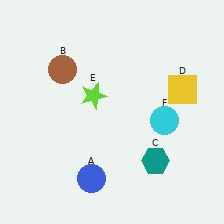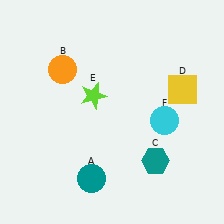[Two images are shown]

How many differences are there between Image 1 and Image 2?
There are 2 differences between the two images.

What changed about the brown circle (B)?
In Image 1, B is brown. In Image 2, it changed to orange.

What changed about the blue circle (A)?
In Image 1, A is blue. In Image 2, it changed to teal.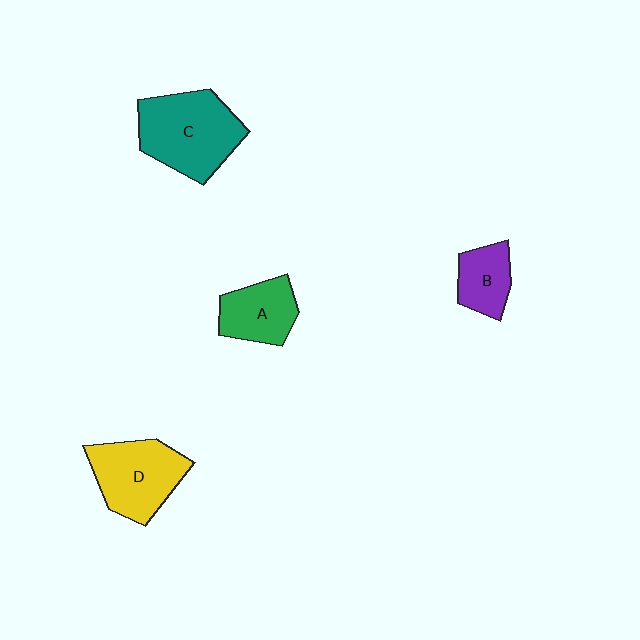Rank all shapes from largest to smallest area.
From largest to smallest: C (teal), D (yellow), A (green), B (purple).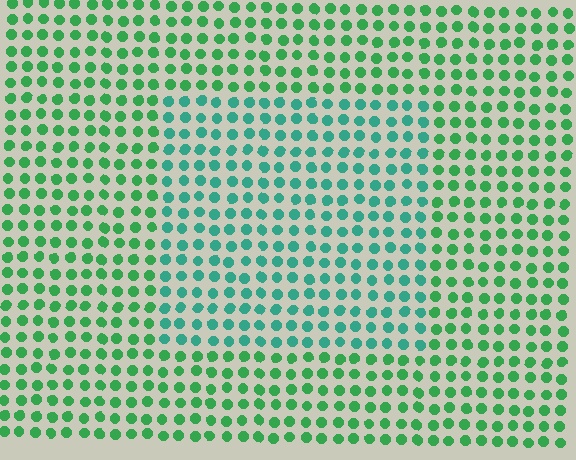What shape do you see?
I see a rectangle.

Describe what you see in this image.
The image is filled with small green elements in a uniform arrangement. A rectangle-shaped region is visible where the elements are tinted to a slightly different hue, forming a subtle color boundary.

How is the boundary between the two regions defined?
The boundary is defined purely by a slight shift in hue (about 31 degrees). Spacing, size, and orientation are identical on both sides.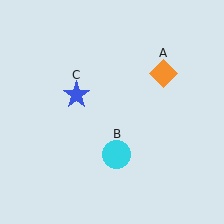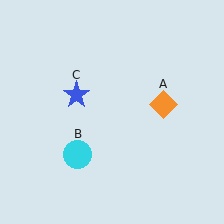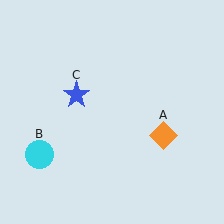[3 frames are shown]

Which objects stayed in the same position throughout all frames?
Blue star (object C) remained stationary.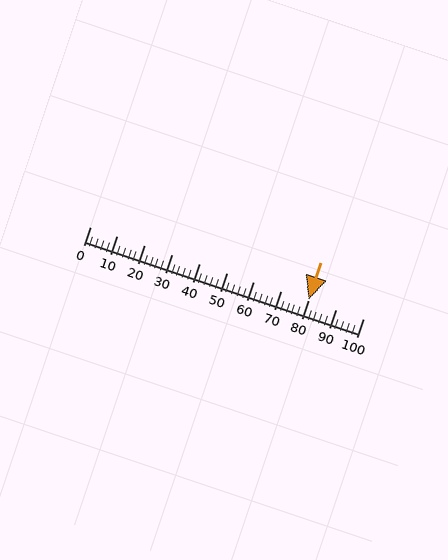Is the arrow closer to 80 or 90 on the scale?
The arrow is closer to 80.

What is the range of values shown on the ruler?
The ruler shows values from 0 to 100.